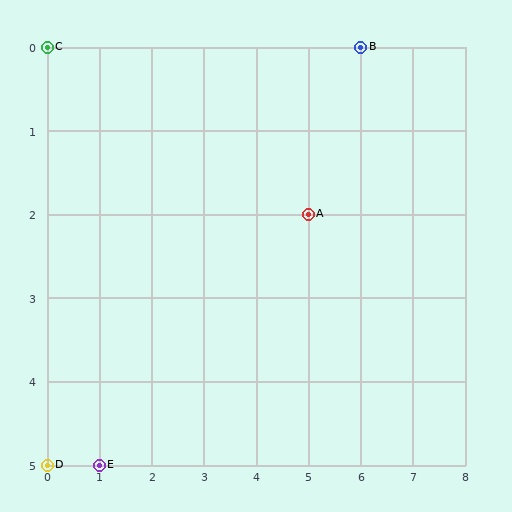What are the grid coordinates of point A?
Point A is at grid coordinates (5, 2).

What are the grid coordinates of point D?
Point D is at grid coordinates (0, 5).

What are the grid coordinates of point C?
Point C is at grid coordinates (0, 0).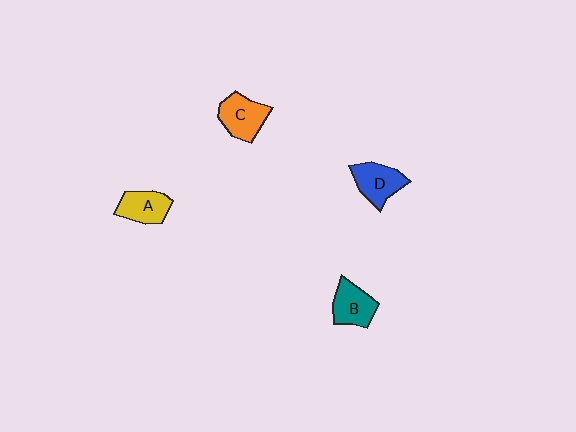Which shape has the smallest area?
Shape A (yellow).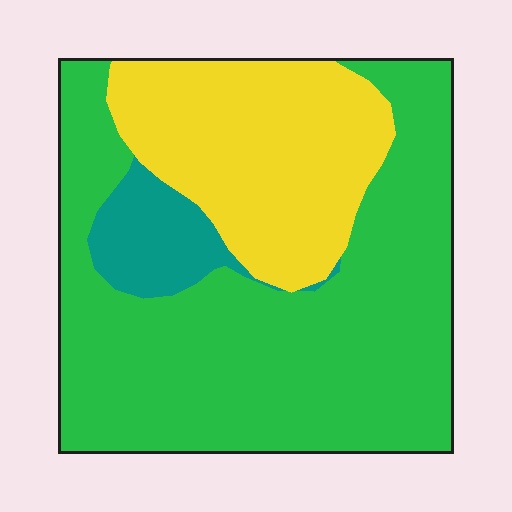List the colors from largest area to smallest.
From largest to smallest: green, yellow, teal.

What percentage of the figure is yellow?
Yellow takes up between a quarter and a half of the figure.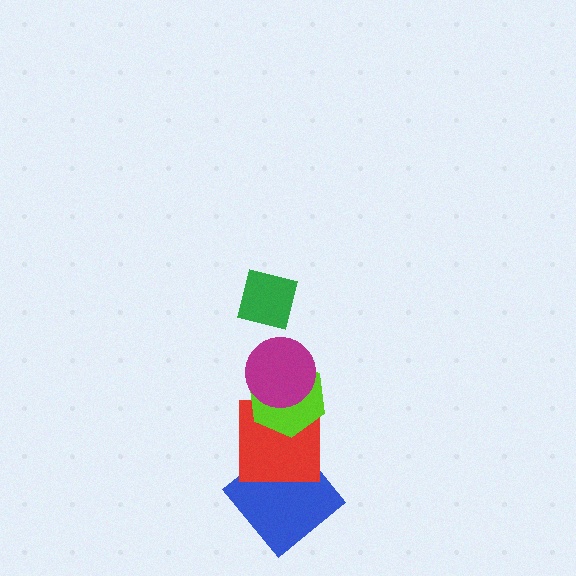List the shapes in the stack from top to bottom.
From top to bottom: the green square, the magenta circle, the lime hexagon, the red square, the blue diamond.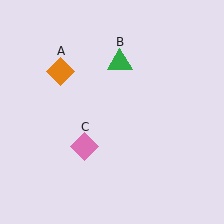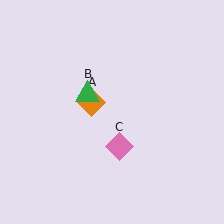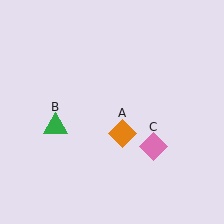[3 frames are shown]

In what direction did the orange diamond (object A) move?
The orange diamond (object A) moved down and to the right.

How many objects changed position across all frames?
3 objects changed position: orange diamond (object A), green triangle (object B), pink diamond (object C).